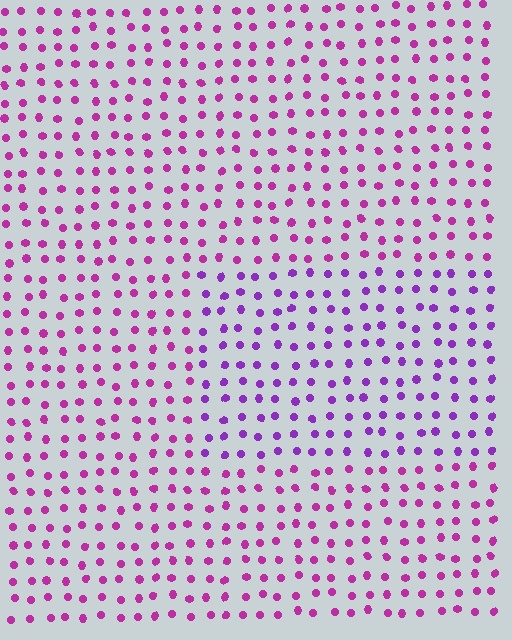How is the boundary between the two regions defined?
The boundary is defined purely by a slight shift in hue (about 30 degrees). Spacing, size, and orientation are identical on both sides.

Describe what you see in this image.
The image is filled with small magenta elements in a uniform arrangement. A rectangle-shaped region is visible where the elements are tinted to a slightly different hue, forming a subtle color boundary.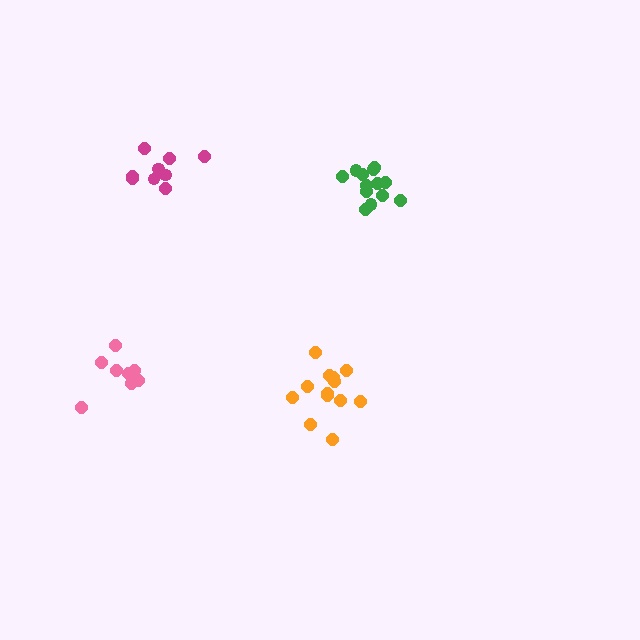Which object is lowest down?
The orange cluster is bottommost.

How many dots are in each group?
Group 1: 13 dots, Group 2: 8 dots, Group 3: 13 dots, Group 4: 10 dots (44 total).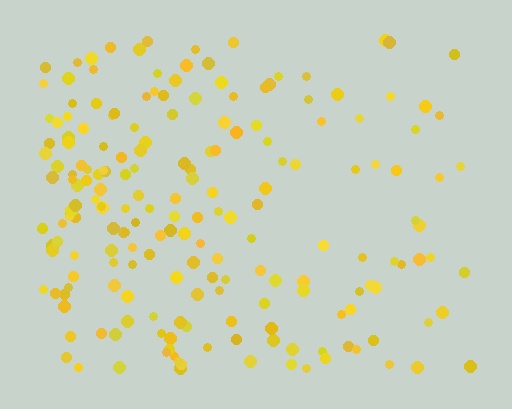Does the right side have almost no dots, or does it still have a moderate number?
Still a moderate number, just noticeably fewer than the left.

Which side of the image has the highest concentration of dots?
The left.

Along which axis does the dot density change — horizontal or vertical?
Horizontal.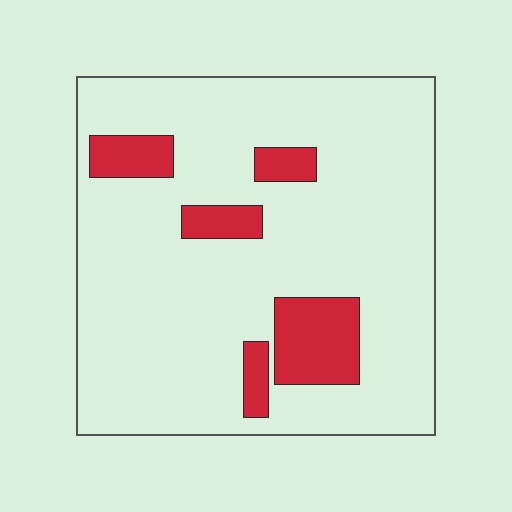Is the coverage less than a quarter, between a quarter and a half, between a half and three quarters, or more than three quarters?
Less than a quarter.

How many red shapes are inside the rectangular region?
5.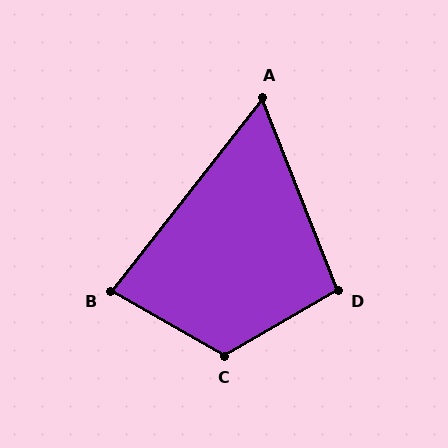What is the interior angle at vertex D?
Approximately 99 degrees (obtuse).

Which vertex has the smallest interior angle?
A, at approximately 60 degrees.